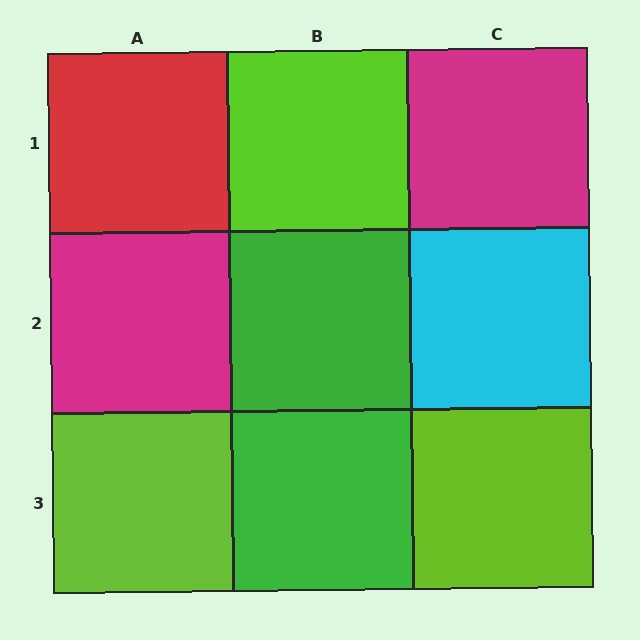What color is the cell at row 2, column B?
Green.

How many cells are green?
2 cells are green.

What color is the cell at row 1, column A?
Red.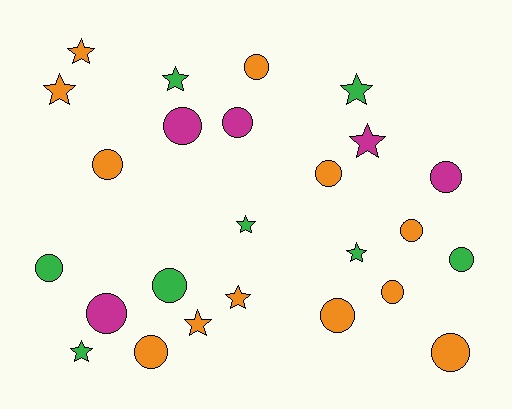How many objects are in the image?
There are 25 objects.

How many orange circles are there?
There are 8 orange circles.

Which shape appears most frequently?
Circle, with 15 objects.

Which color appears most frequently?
Orange, with 12 objects.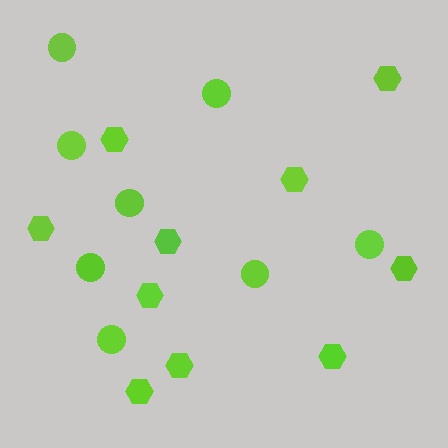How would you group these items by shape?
There are 2 groups: one group of circles (8) and one group of hexagons (10).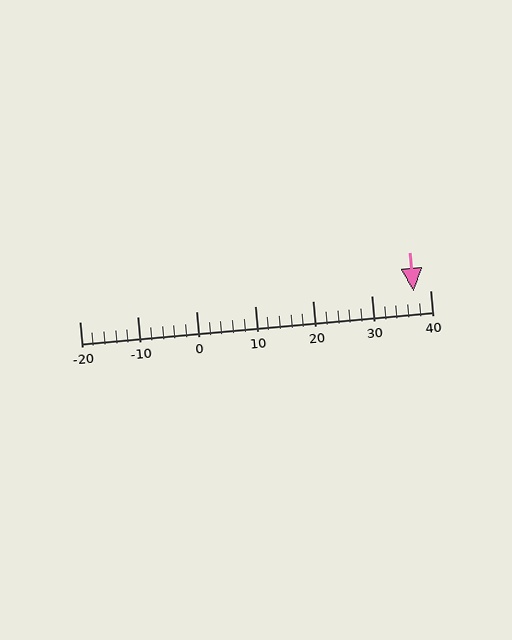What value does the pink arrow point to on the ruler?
The pink arrow points to approximately 37.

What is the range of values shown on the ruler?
The ruler shows values from -20 to 40.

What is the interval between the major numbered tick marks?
The major tick marks are spaced 10 units apart.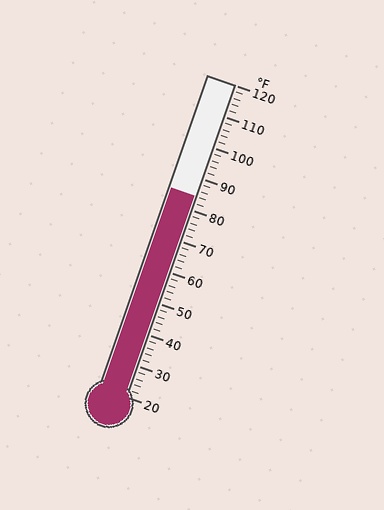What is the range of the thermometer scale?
The thermometer scale ranges from 20°F to 120°F.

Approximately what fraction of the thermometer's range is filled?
The thermometer is filled to approximately 65% of its range.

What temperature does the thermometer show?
The thermometer shows approximately 84°F.